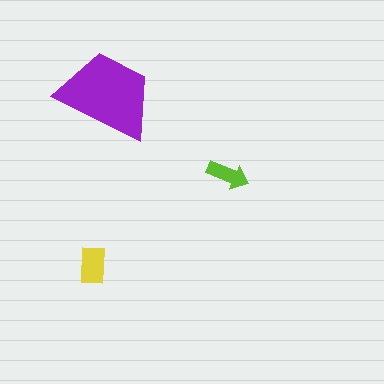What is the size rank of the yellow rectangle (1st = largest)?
2nd.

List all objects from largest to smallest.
The purple trapezoid, the yellow rectangle, the lime arrow.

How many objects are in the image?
There are 3 objects in the image.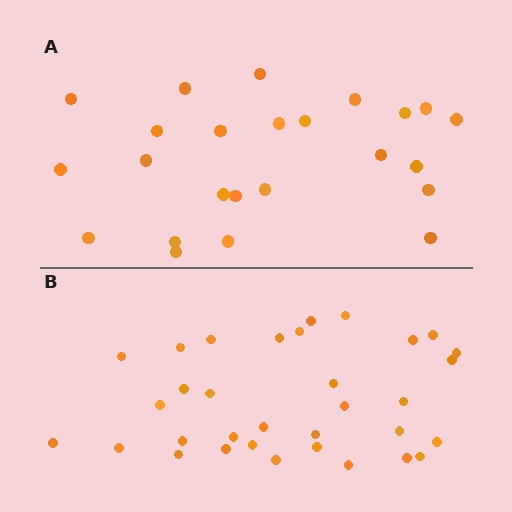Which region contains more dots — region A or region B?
Region B (the bottom region) has more dots.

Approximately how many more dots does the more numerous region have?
Region B has roughly 8 or so more dots than region A.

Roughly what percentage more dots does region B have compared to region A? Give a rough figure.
About 40% more.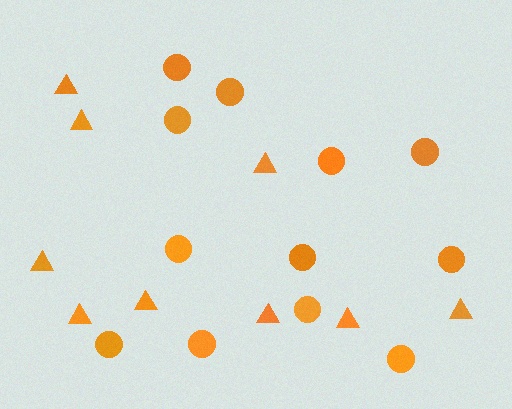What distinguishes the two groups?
There are 2 groups: one group of circles (12) and one group of triangles (9).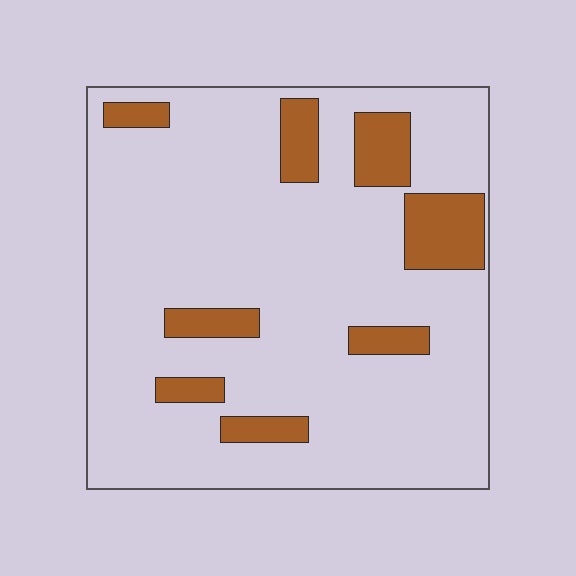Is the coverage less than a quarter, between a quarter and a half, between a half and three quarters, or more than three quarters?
Less than a quarter.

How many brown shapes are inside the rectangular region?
8.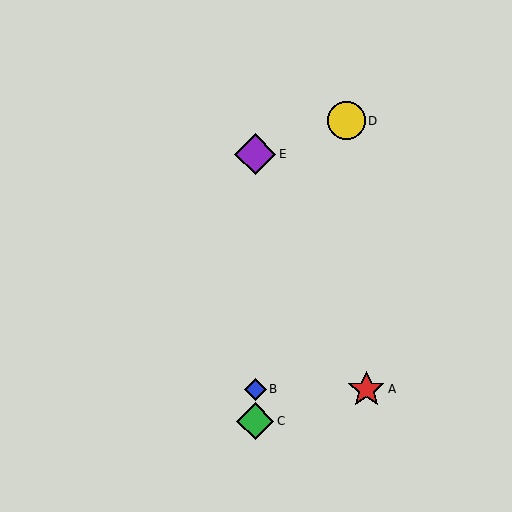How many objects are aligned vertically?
3 objects (B, C, E) are aligned vertically.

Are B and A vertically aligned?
No, B is at x≈255 and A is at x≈366.